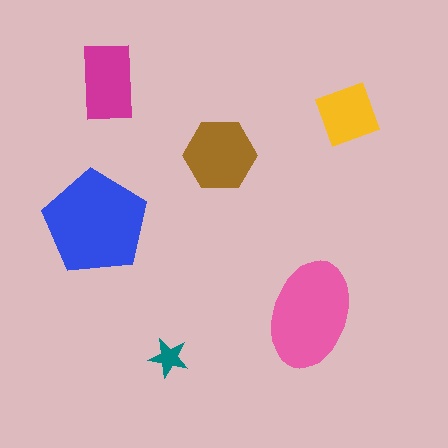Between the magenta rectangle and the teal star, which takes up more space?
The magenta rectangle.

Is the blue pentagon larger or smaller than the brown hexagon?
Larger.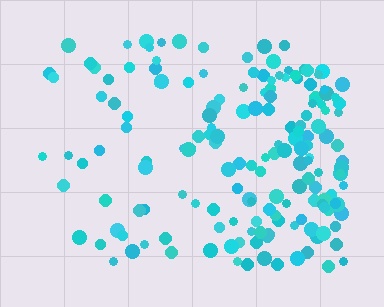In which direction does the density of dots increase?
From left to right, with the right side densest.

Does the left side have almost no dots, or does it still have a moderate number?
Still a moderate number, just noticeably fewer than the right.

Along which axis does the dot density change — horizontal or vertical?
Horizontal.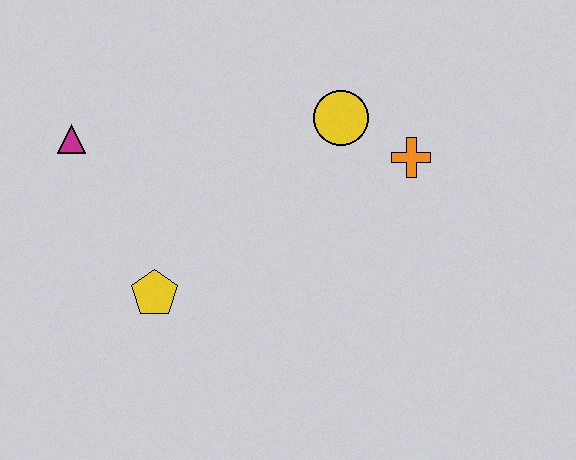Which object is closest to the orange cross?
The yellow circle is closest to the orange cross.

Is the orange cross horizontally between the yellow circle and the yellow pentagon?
No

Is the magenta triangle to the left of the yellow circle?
Yes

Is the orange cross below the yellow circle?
Yes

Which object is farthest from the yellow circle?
The magenta triangle is farthest from the yellow circle.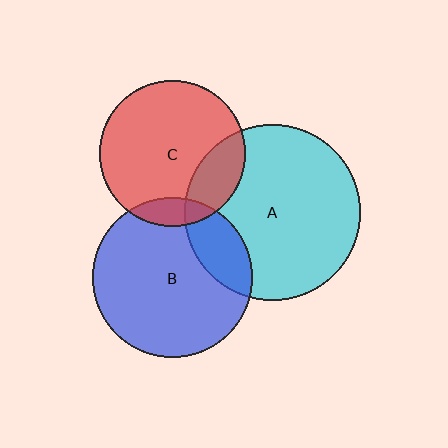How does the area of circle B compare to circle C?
Approximately 1.2 times.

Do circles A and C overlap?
Yes.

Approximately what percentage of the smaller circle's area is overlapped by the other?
Approximately 20%.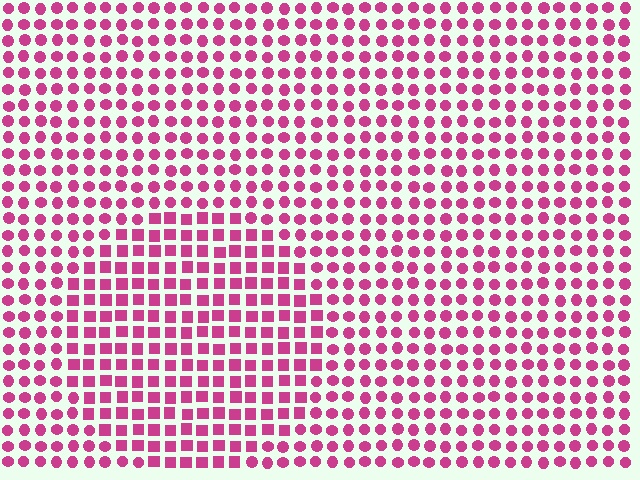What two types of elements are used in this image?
The image uses squares inside the circle region and circles outside it.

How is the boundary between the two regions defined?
The boundary is defined by a change in element shape: squares inside vs. circles outside. All elements share the same color and spacing.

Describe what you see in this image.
The image is filled with small magenta elements arranged in a uniform grid. A circle-shaped region contains squares, while the surrounding area contains circles. The boundary is defined purely by the change in element shape.